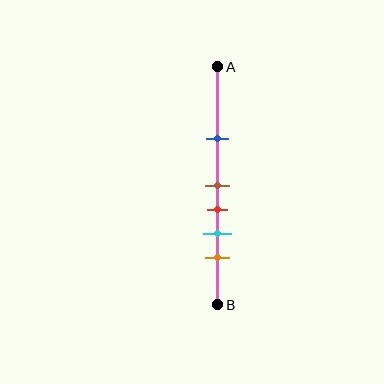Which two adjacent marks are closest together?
The brown and red marks are the closest adjacent pair.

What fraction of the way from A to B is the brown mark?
The brown mark is approximately 50% (0.5) of the way from A to B.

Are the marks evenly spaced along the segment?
No, the marks are not evenly spaced.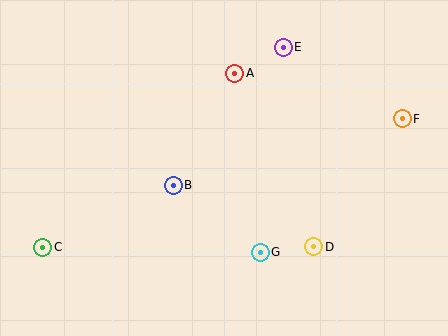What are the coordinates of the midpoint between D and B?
The midpoint between D and B is at (244, 216).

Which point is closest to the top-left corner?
Point A is closest to the top-left corner.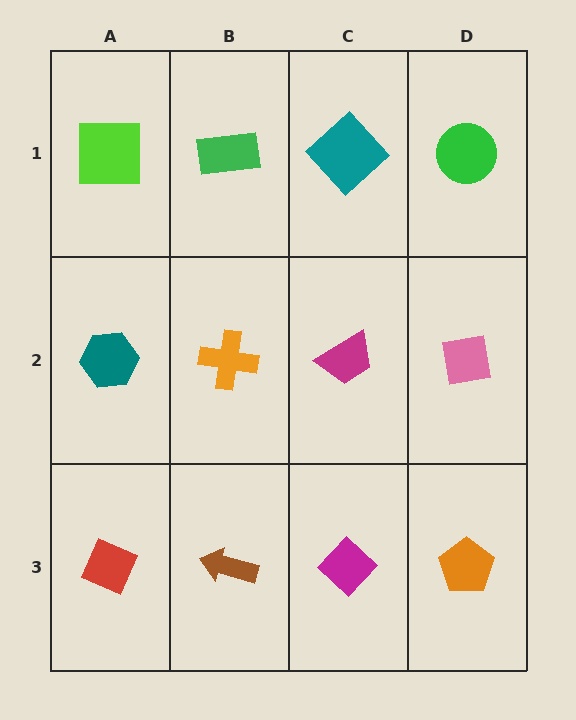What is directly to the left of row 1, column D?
A teal diamond.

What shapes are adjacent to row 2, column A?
A lime square (row 1, column A), a red diamond (row 3, column A), an orange cross (row 2, column B).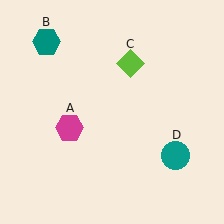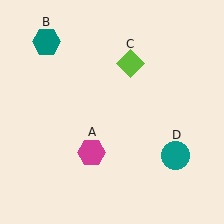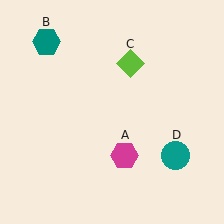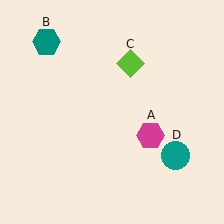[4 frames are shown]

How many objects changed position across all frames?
1 object changed position: magenta hexagon (object A).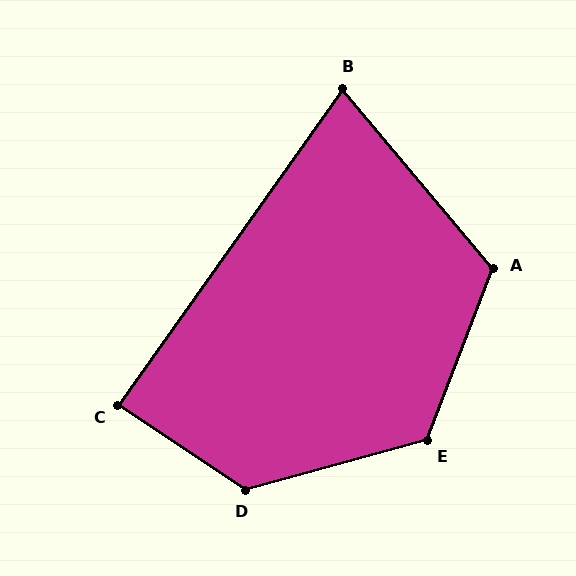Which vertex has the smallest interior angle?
B, at approximately 75 degrees.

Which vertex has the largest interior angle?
D, at approximately 131 degrees.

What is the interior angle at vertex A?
Approximately 119 degrees (obtuse).